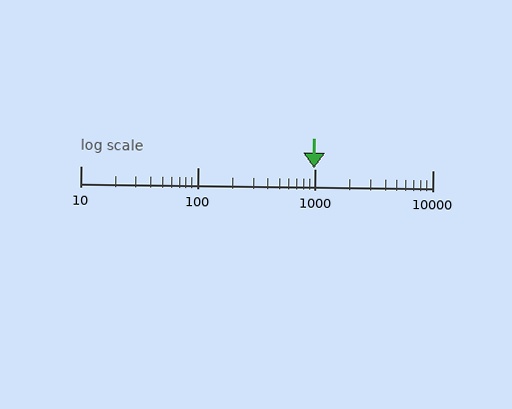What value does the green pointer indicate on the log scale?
The pointer indicates approximately 980.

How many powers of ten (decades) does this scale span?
The scale spans 3 decades, from 10 to 10000.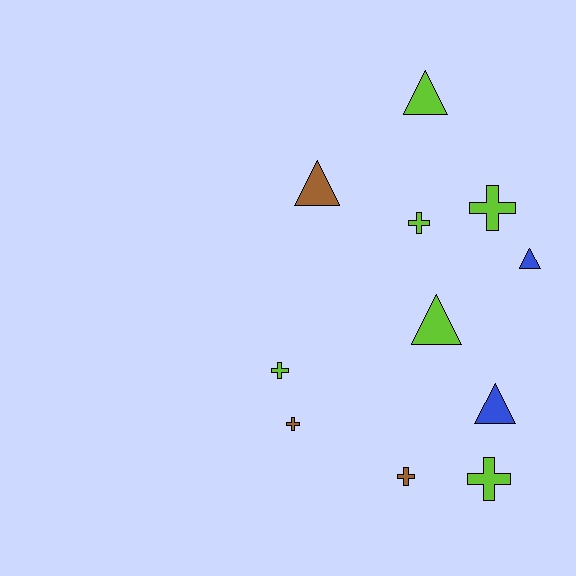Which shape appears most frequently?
Cross, with 6 objects.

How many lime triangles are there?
There are 2 lime triangles.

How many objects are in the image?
There are 11 objects.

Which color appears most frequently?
Lime, with 6 objects.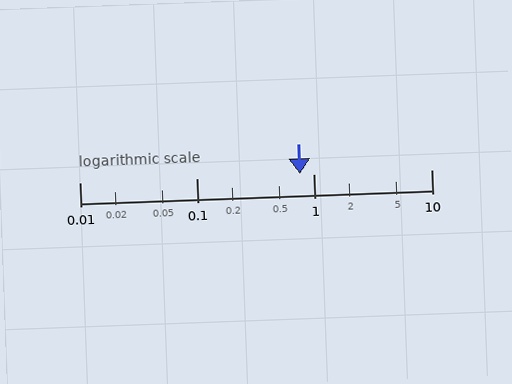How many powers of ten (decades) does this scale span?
The scale spans 3 decades, from 0.01 to 10.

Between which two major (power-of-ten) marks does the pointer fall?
The pointer is between 0.1 and 1.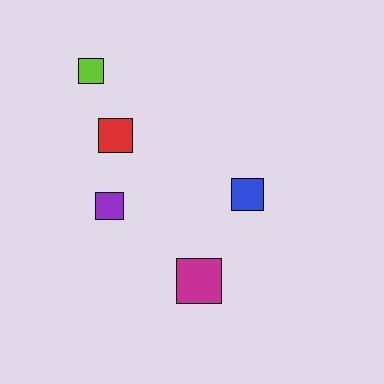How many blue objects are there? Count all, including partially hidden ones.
There is 1 blue object.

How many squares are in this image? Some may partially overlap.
There are 5 squares.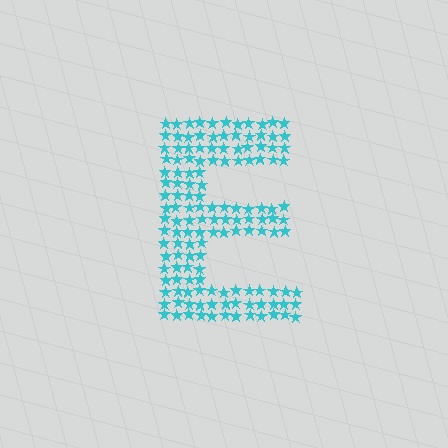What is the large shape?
The large shape is the letter E.